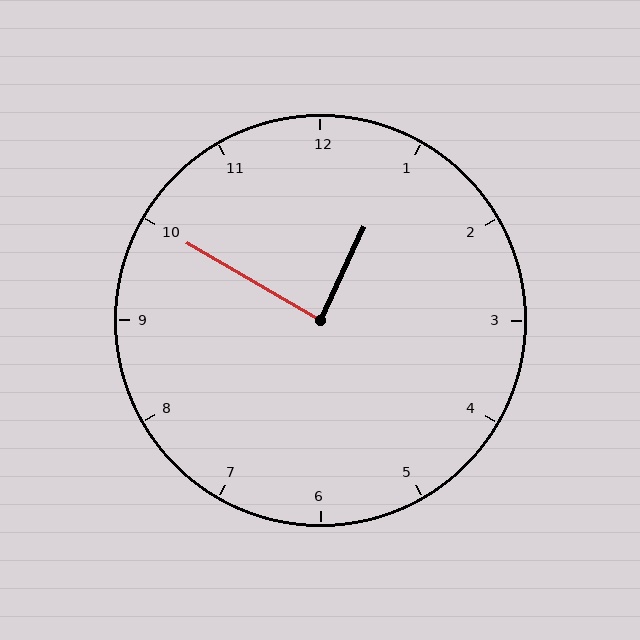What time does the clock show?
12:50.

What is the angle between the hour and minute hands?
Approximately 85 degrees.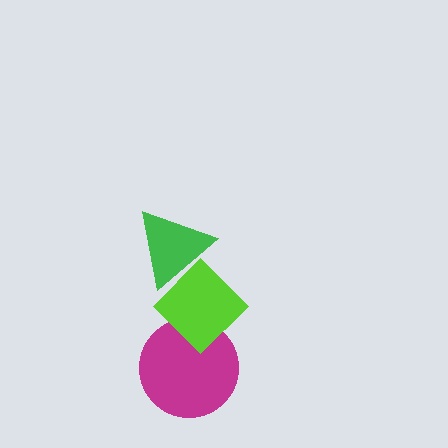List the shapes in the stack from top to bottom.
From top to bottom: the green triangle, the lime diamond, the magenta circle.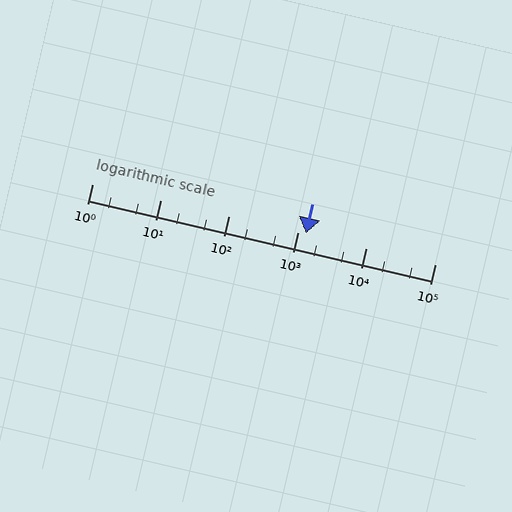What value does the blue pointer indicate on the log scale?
The pointer indicates approximately 1300.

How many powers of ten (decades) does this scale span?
The scale spans 5 decades, from 1 to 100000.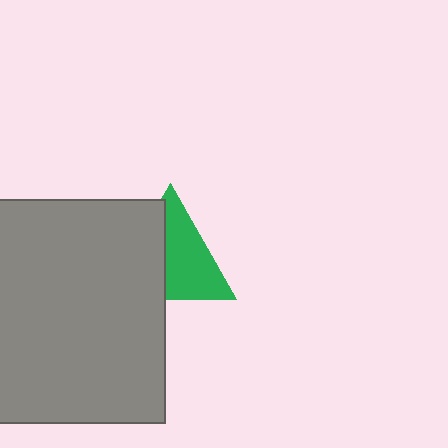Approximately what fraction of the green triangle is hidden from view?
Roughly 43% of the green triangle is hidden behind the gray rectangle.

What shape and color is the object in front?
The object in front is a gray rectangle.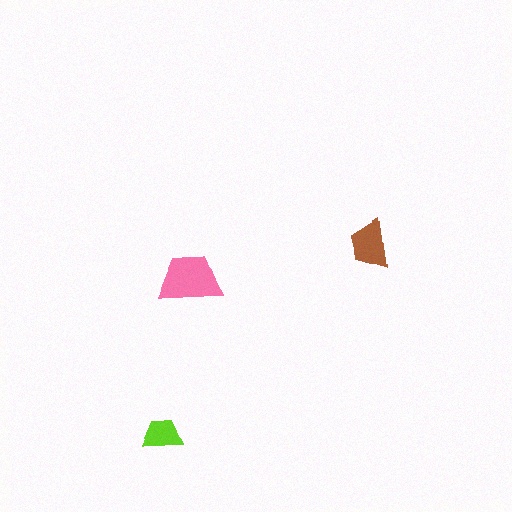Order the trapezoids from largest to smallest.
the pink one, the brown one, the lime one.